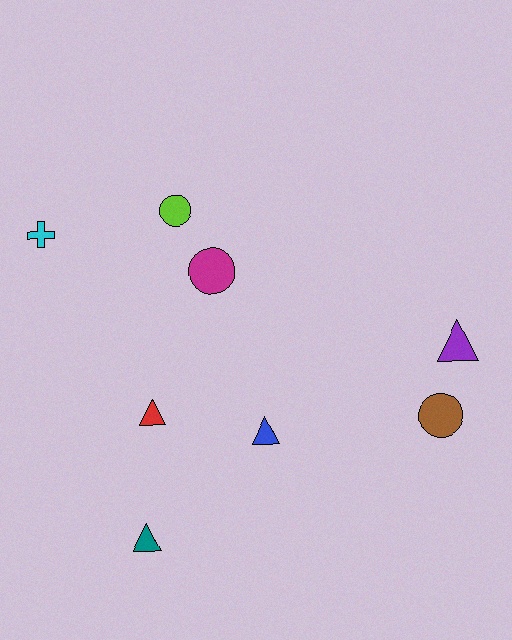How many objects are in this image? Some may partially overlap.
There are 8 objects.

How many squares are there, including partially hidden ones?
There are no squares.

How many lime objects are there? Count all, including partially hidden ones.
There is 1 lime object.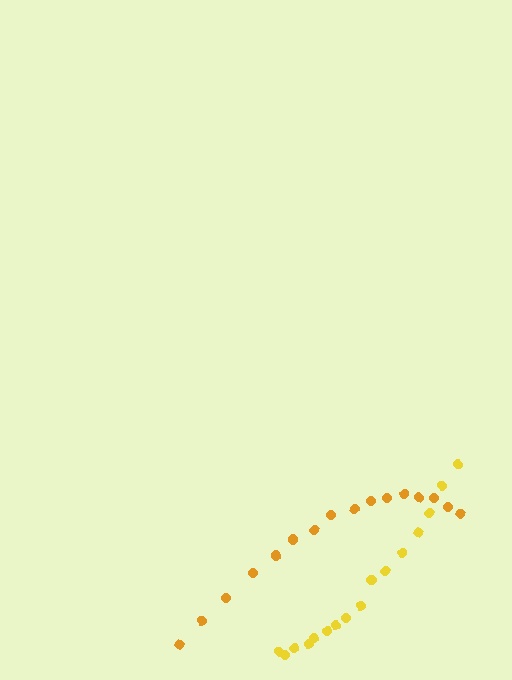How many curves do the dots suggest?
There are 2 distinct paths.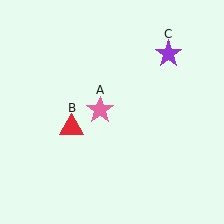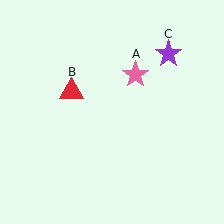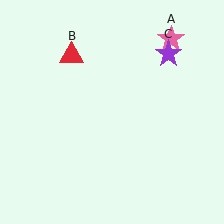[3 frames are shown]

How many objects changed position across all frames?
2 objects changed position: pink star (object A), red triangle (object B).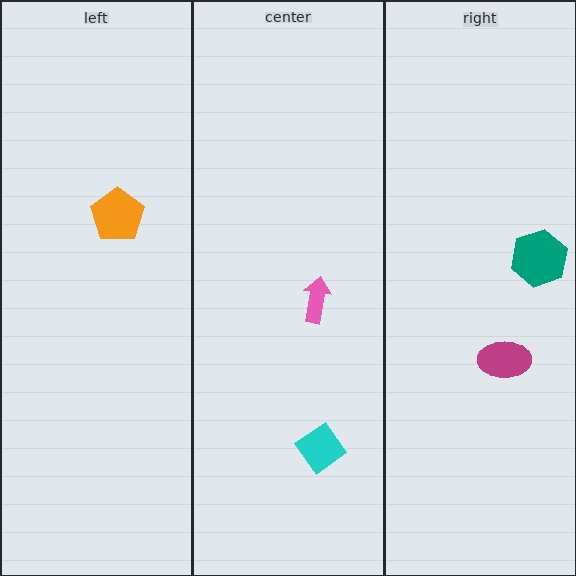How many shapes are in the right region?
2.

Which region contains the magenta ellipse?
The right region.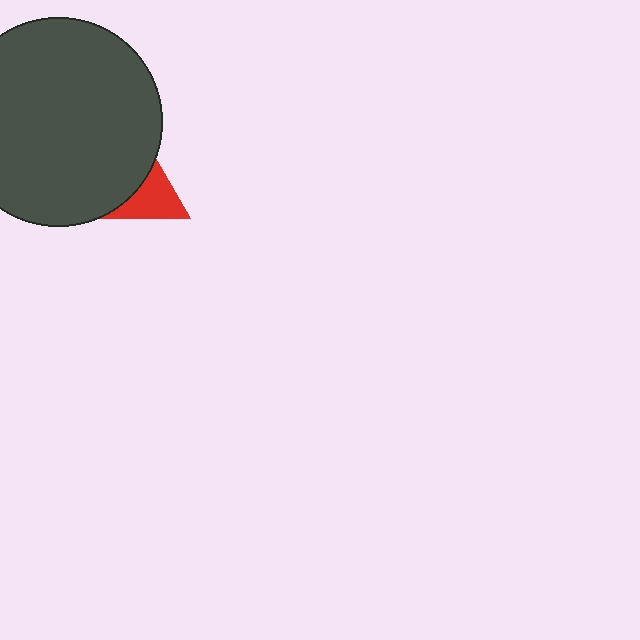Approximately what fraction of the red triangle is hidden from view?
Roughly 67% of the red triangle is hidden behind the dark gray circle.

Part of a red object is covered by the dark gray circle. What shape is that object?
It is a triangle.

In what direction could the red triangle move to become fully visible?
The red triangle could move right. That would shift it out from behind the dark gray circle entirely.